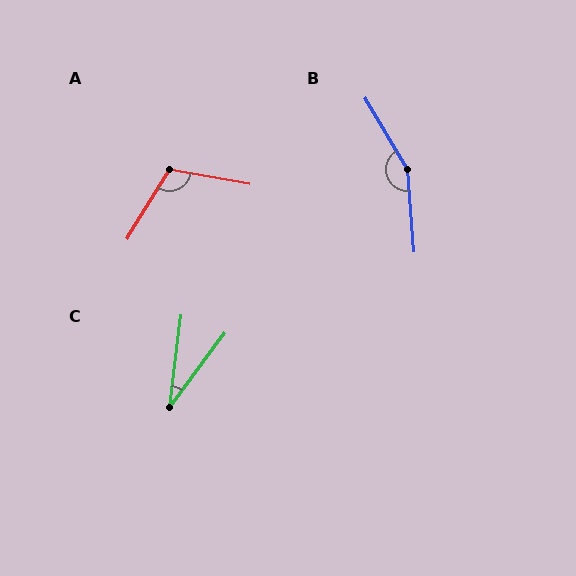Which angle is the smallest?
C, at approximately 29 degrees.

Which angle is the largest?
B, at approximately 154 degrees.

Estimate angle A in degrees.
Approximately 111 degrees.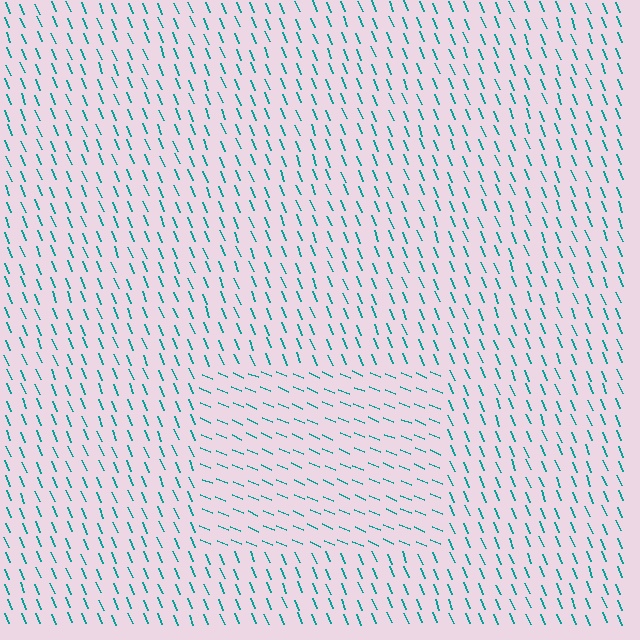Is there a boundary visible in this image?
Yes, there is a texture boundary formed by a change in line orientation.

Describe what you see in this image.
The image is filled with small teal line segments. A rectangle region in the image has lines oriented differently from the surrounding lines, creating a visible texture boundary.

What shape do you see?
I see a rectangle.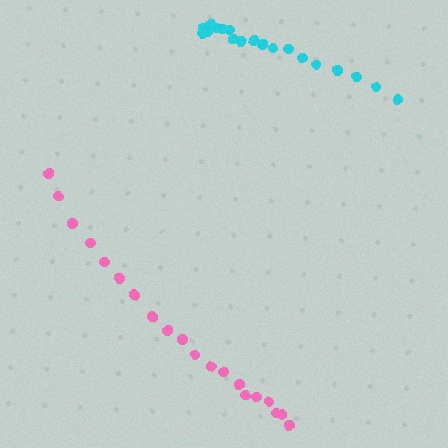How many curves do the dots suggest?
There are 2 distinct paths.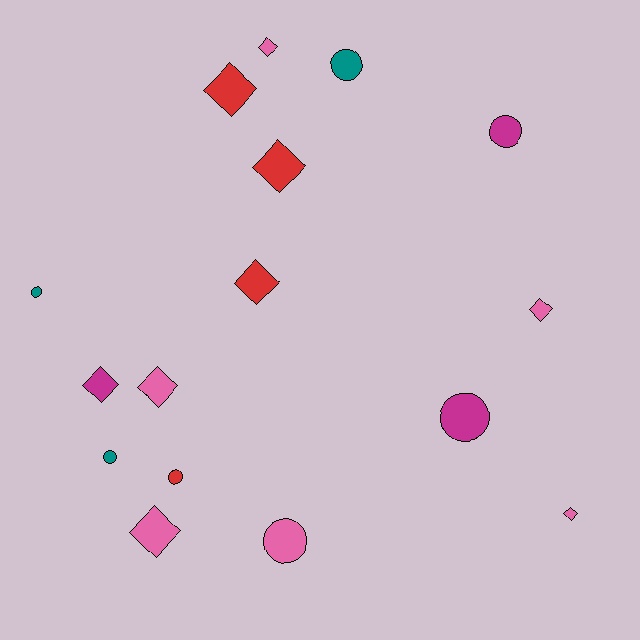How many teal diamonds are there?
There are no teal diamonds.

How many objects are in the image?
There are 16 objects.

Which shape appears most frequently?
Diamond, with 9 objects.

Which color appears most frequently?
Pink, with 6 objects.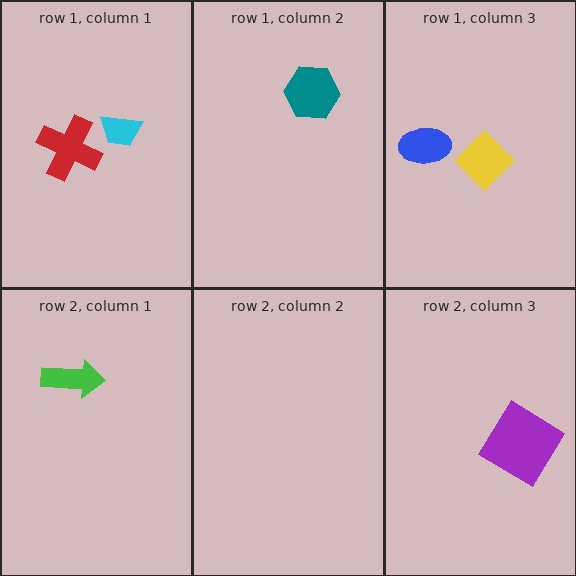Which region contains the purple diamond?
The row 2, column 3 region.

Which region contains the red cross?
The row 1, column 1 region.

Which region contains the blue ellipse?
The row 1, column 3 region.